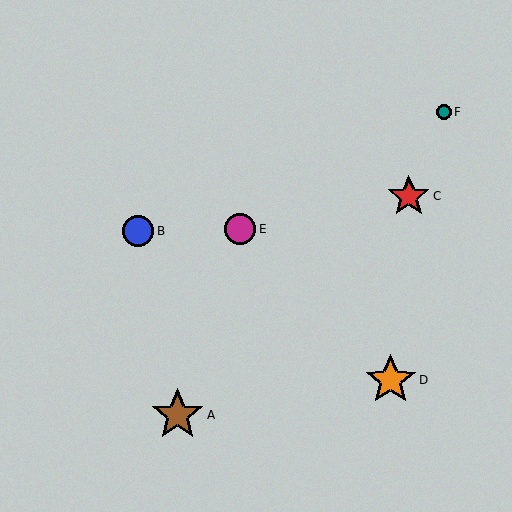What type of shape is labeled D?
Shape D is an orange star.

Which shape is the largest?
The brown star (labeled A) is the largest.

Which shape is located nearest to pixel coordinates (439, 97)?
The teal circle (labeled F) at (444, 112) is nearest to that location.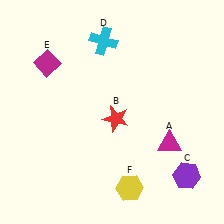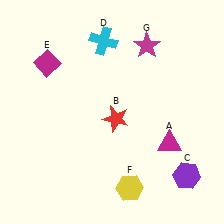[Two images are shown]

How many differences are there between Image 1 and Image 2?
There is 1 difference between the two images.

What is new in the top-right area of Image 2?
A magenta star (G) was added in the top-right area of Image 2.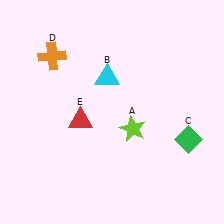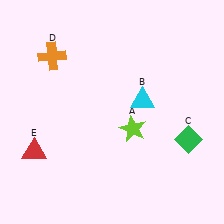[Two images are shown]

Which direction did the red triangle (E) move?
The red triangle (E) moved left.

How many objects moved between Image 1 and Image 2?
2 objects moved between the two images.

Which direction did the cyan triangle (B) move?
The cyan triangle (B) moved right.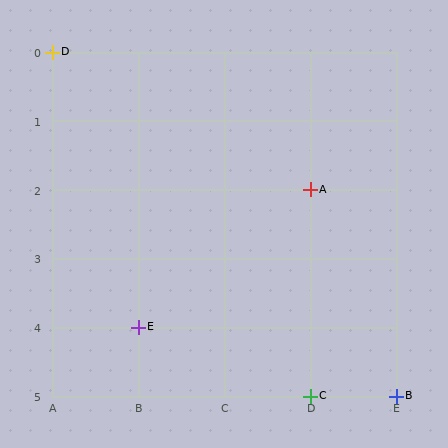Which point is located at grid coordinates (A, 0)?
Point D is at (A, 0).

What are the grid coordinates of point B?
Point B is at grid coordinates (E, 5).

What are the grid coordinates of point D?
Point D is at grid coordinates (A, 0).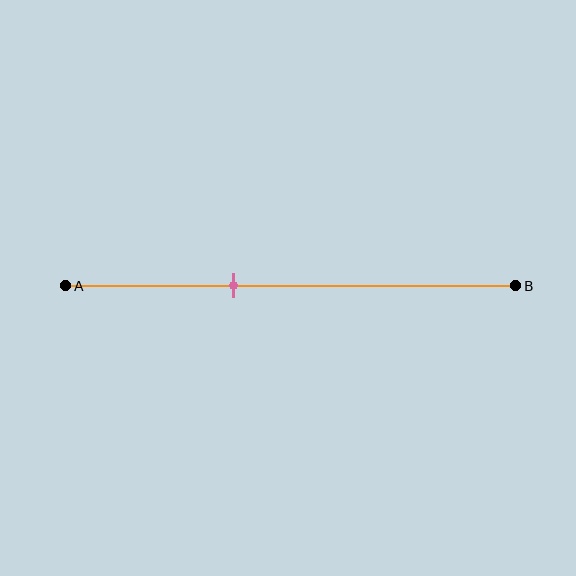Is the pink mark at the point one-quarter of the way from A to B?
No, the mark is at about 35% from A, not at the 25% one-quarter point.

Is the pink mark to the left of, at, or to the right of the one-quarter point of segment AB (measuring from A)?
The pink mark is to the right of the one-quarter point of segment AB.